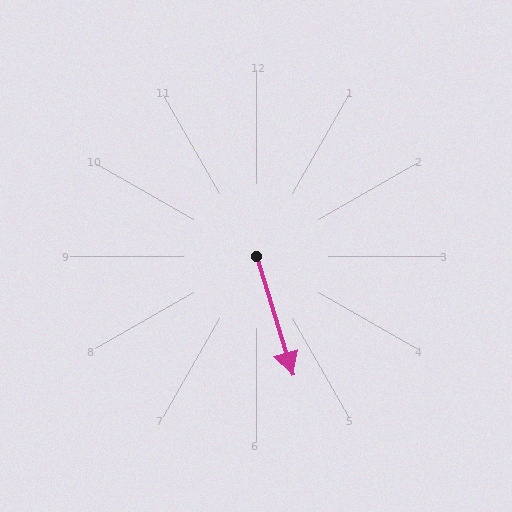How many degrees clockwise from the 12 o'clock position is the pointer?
Approximately 163 degrees.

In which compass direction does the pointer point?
South.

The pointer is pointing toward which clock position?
Roughly 5 o'clock.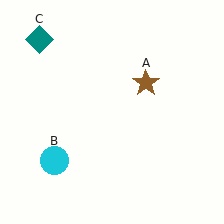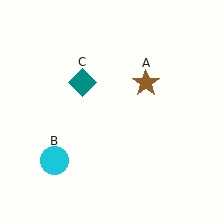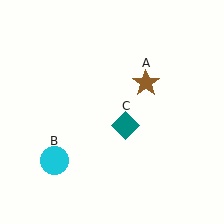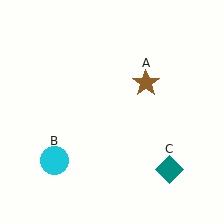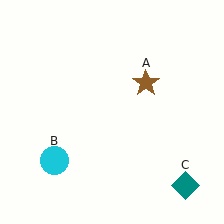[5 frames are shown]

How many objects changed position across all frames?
1 object changed position: teal diamond (object C).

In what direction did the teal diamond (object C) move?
The teal diamond (object C) moved down and to the right.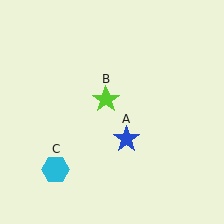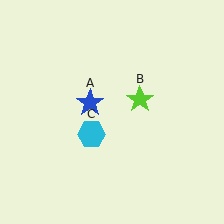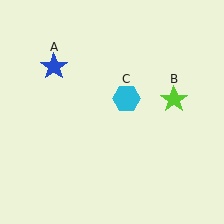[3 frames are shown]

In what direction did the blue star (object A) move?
The blue star (object A) moved up and to the left.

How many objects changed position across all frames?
3 objects changed position: blue star (object A), lime star (object B), cyan hexagon (object C).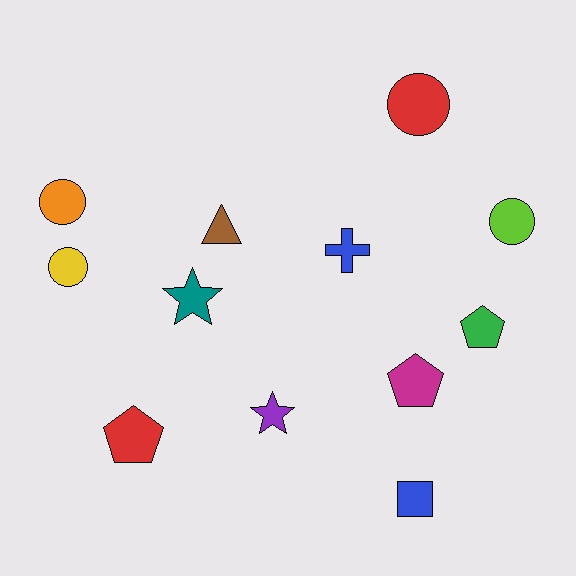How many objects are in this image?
There are 12 objects.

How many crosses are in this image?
There is 1 cross.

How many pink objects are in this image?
There are no pink objects.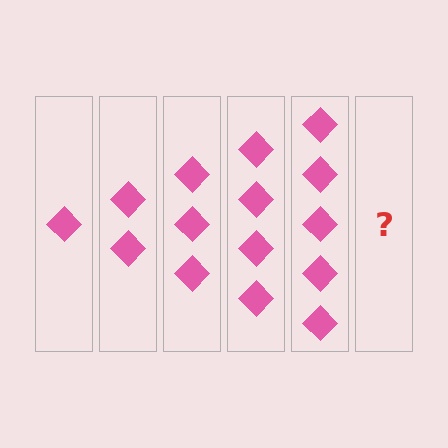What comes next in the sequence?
The next element should be 6 diamonds.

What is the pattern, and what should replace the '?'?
The pattern is that each step adds one more diamond. The '?' should be 6 diamonds.